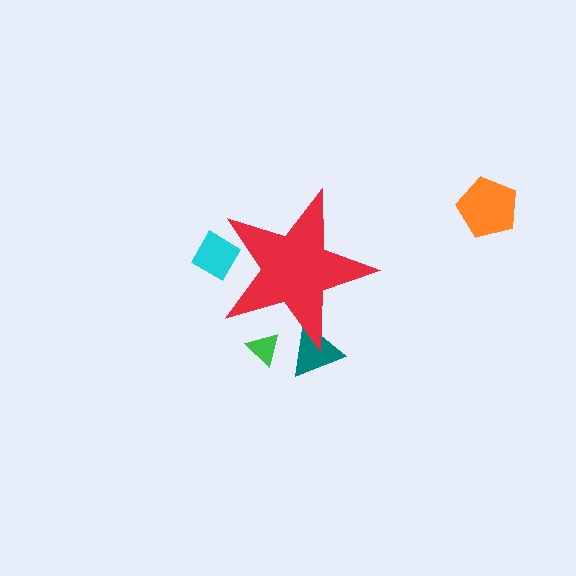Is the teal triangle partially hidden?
Yes, the teal triangle is partially hidden behind the red star.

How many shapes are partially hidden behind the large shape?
3 shapes are partially hidden.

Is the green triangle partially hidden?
Yes, the green triangle is partially hidden behind the red star.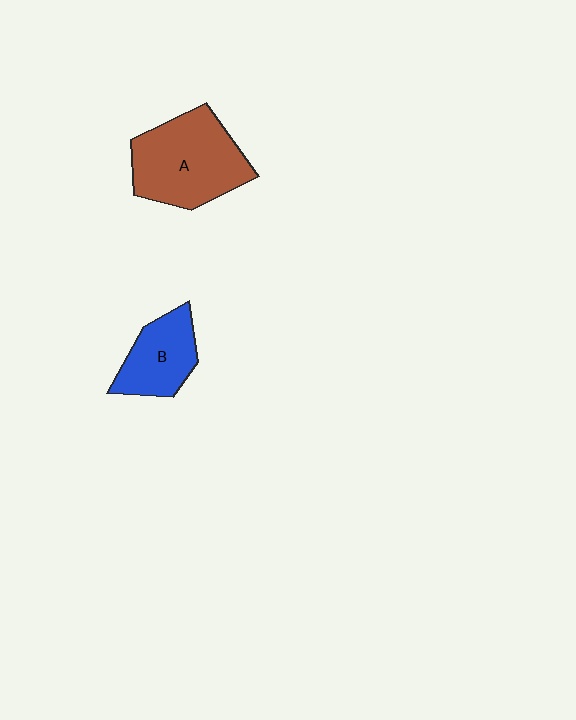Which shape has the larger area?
Shape A (brown).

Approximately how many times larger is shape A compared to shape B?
Approximately 1.7 times.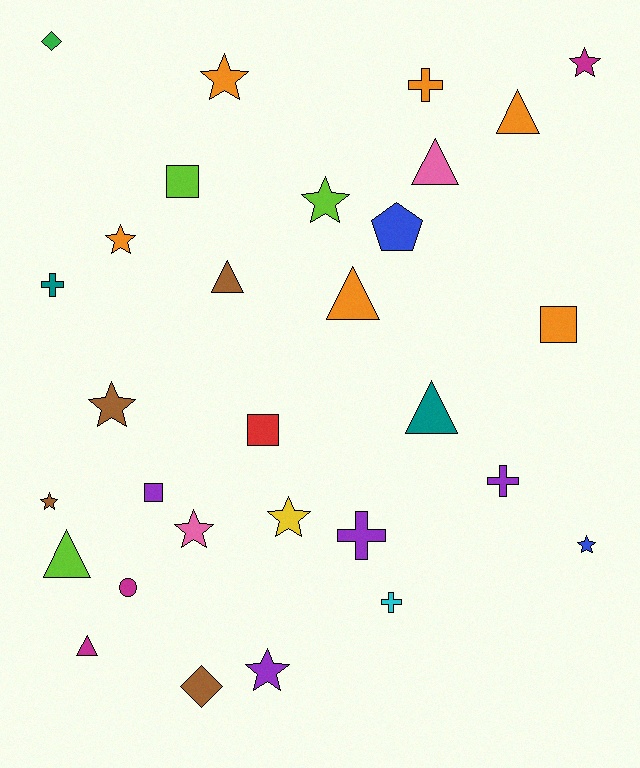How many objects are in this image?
There are 30 objects.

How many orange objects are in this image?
There are 6 orange objects.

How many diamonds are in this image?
There are 2 diamonds.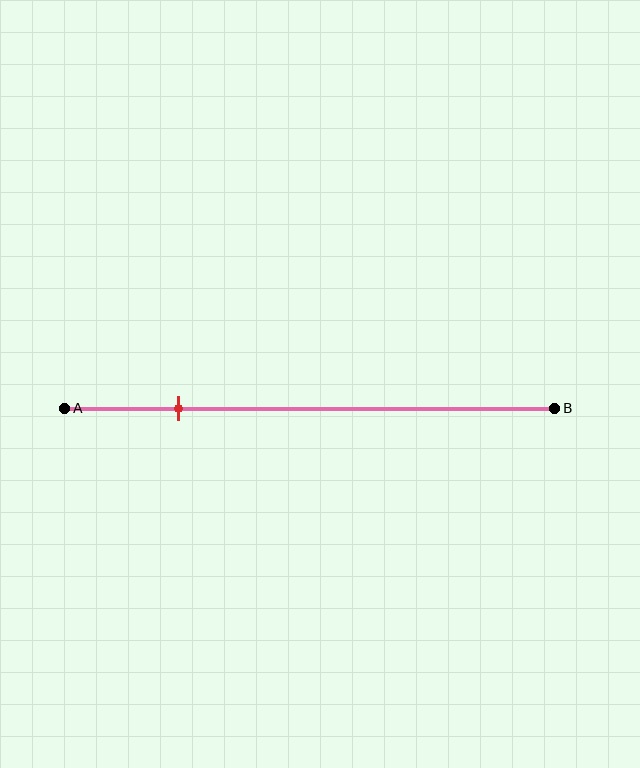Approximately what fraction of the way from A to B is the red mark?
The red mark is approximately 25% of the way from A to B.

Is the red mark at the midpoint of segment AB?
No, the mark is at about 25% from A, not at the 50% midpoint.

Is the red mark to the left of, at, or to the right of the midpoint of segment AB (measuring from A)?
The red mark is to the left of the midpoint of segment AB.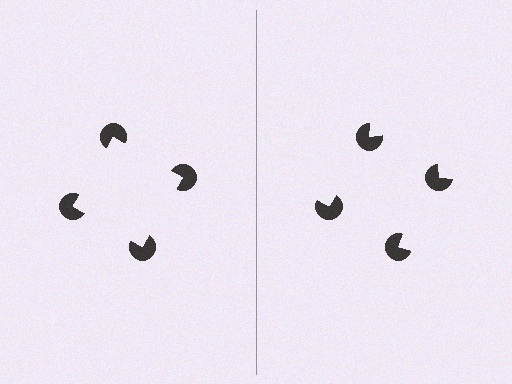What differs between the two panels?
The pac-man discs are positioned identically on both sides; only the wedge orientations differ. On the left they align to a square; on the right they are misaligned.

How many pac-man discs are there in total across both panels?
8 — 4 on each side.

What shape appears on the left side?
An illusory square.